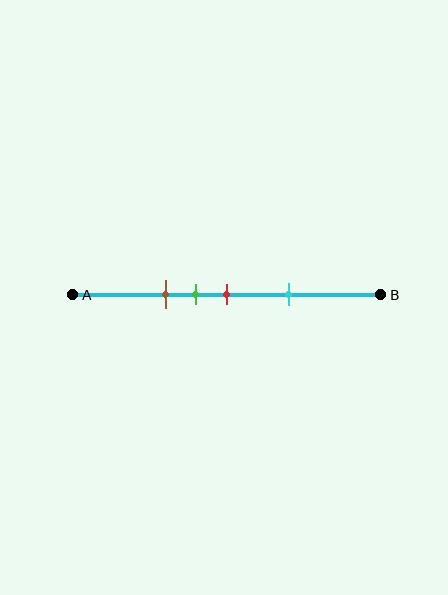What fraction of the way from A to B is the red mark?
The red mark is approximately 50% (0.5) of the way from A to B.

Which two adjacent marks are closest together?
The green and red marks are the closest adjacent pair.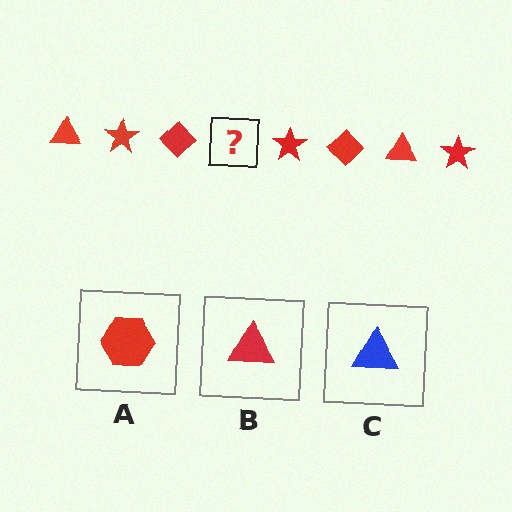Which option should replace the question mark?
Option B.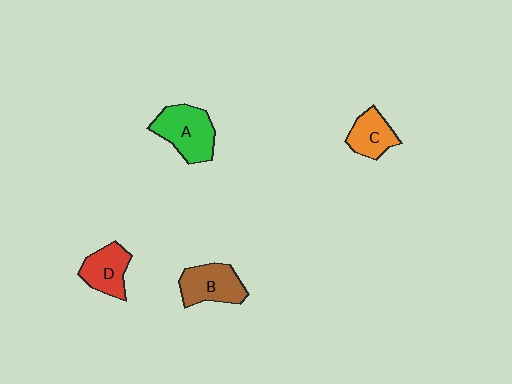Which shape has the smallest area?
Shape C (orange).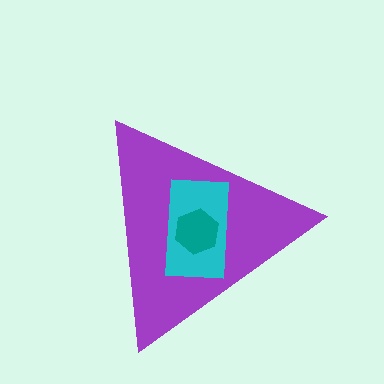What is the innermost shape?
The teal hexagon.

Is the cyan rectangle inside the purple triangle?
Yes.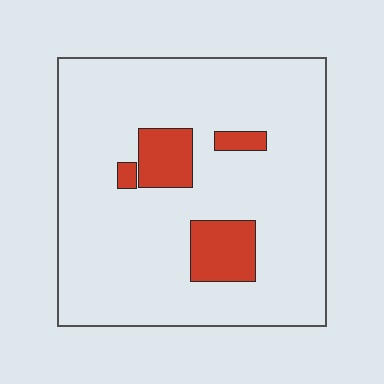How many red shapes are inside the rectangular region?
4.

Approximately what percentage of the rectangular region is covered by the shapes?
Approximately 10%.